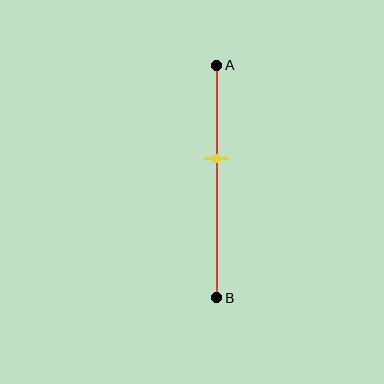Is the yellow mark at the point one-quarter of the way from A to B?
No, the mark is at about 40% from A, not at the 25% one-quarter point.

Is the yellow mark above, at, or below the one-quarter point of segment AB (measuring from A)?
The yellow mark is below the one-quarter point of segment AB.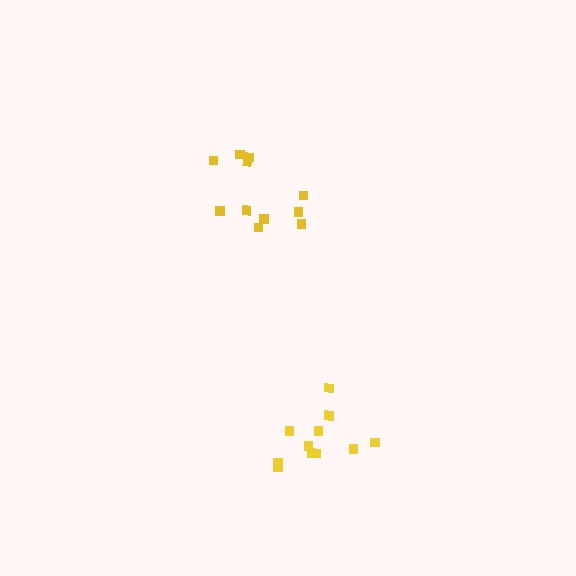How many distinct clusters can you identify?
There are 2 distinct clusters.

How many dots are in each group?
Group 1: 11 dots, Group 2: 11 dots (22 total).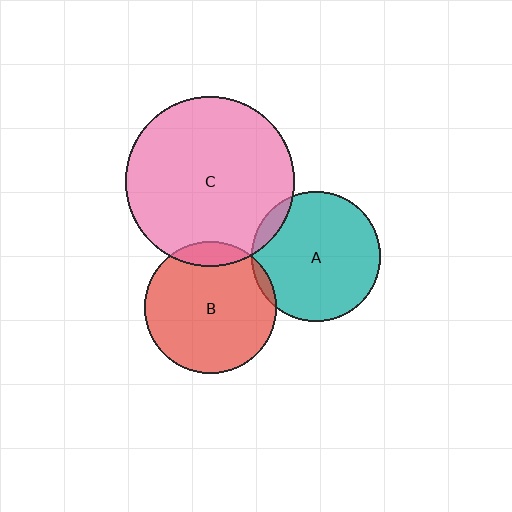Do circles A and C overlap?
Yes.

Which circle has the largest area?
Circle C (pink).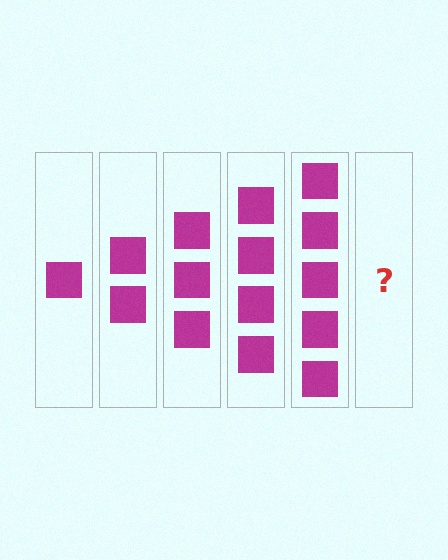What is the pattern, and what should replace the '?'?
The pattern is that each step adds one more square. The '?' should be 6 squares.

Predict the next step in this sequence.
The next step is 6 squares.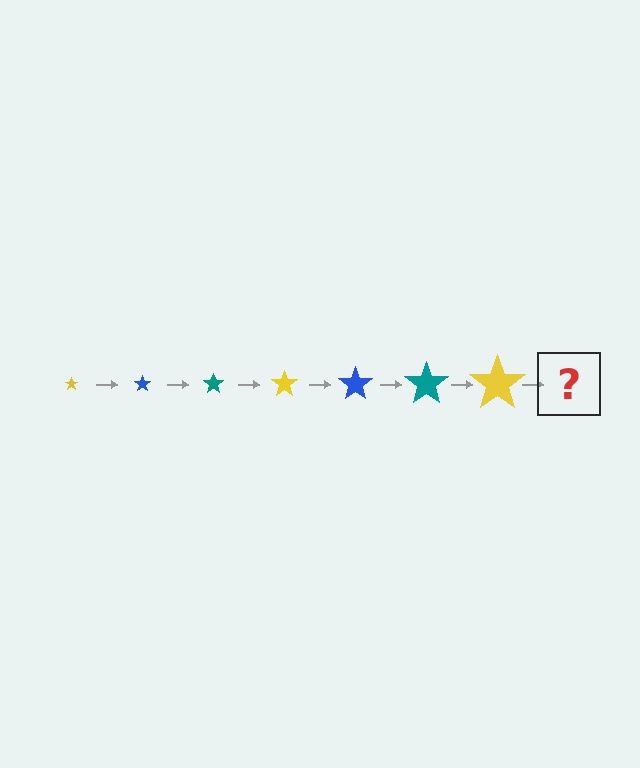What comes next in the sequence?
The next element should be a blue star, larger than the previous one.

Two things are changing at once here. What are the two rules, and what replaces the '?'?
The two rules are that the star grows larger each step and the color cycles through yellow, blue, and teal. The '?' should be a blue star, larger than the previous one.